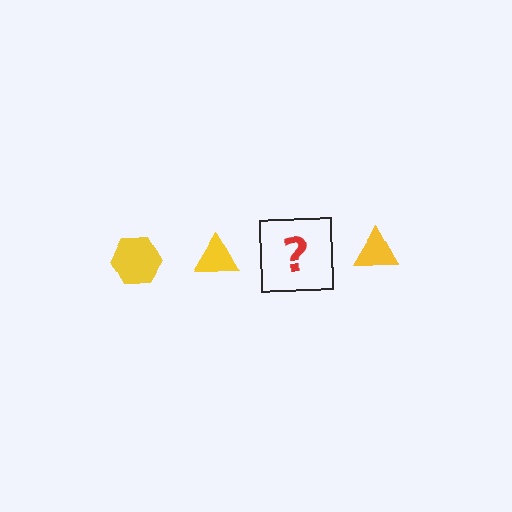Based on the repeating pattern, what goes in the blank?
The blank should be a yellow hexagon.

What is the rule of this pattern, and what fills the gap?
The rule is that the pattern cycles through hexagon, triangle shapes in yellow. The gap should be filled with a yellow hexagon.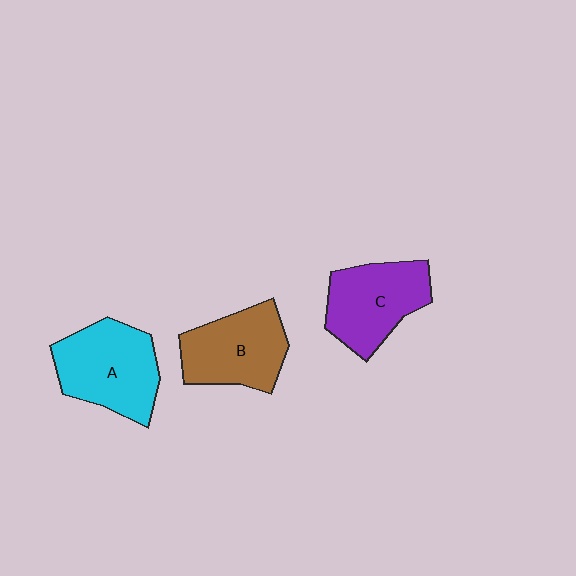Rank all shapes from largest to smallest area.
From largest to smallest: A (cyan), C (purple), B (brown).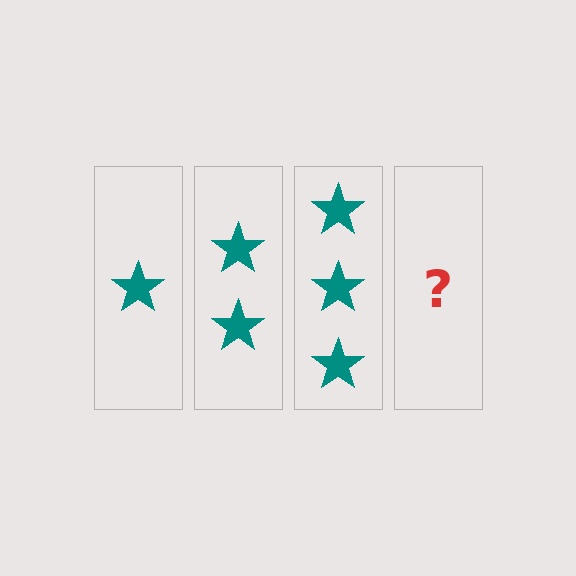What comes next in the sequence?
The next element should be 4 stars.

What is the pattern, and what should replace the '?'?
The pattern is that each step adds one more star. The '?' should be 4 stars.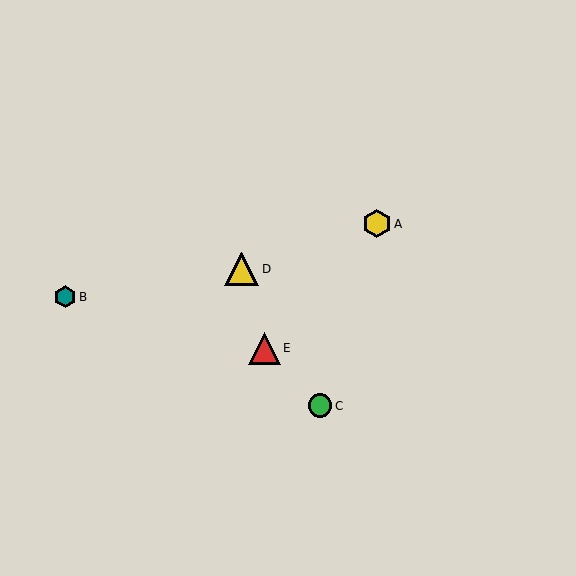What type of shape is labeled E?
Shape E is a red triangle.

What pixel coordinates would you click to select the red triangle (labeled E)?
Click at (264, 348) to select the red triangle E.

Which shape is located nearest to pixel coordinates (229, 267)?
The yellow triangle (labeled D) at (242, 269) is nearest to that location.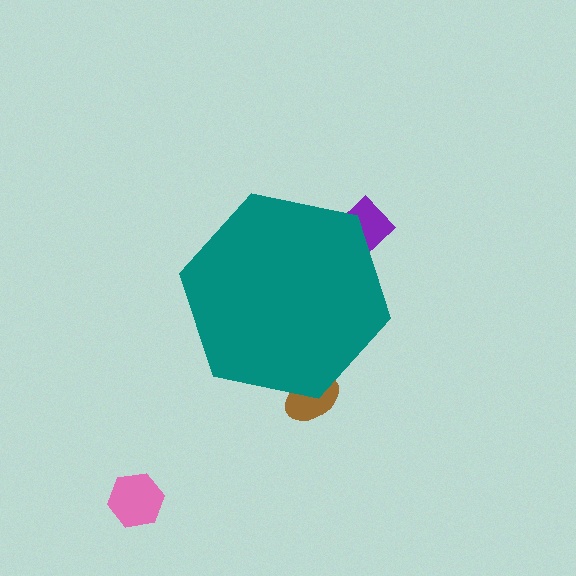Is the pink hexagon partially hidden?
No, the pink hexagon is fully visible.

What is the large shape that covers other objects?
A teal hexagon.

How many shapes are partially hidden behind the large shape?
2 shapes are partially hidden.